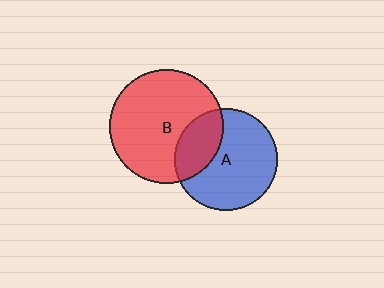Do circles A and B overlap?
Yes.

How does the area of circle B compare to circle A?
Approximately 1.2 times.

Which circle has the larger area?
Circle B (red).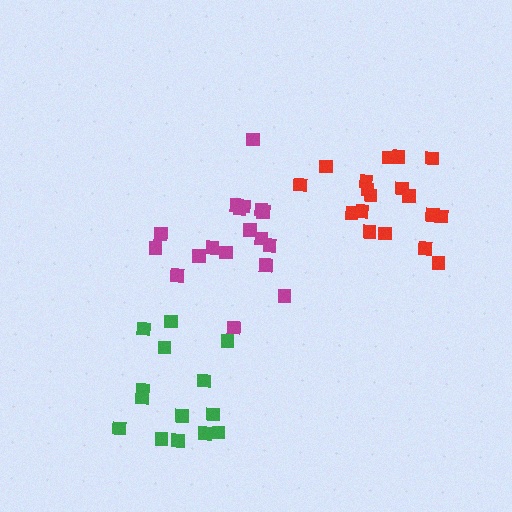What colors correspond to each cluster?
The clusters are colored: magenta, red, green.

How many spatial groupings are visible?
There are 3 spatial groupings.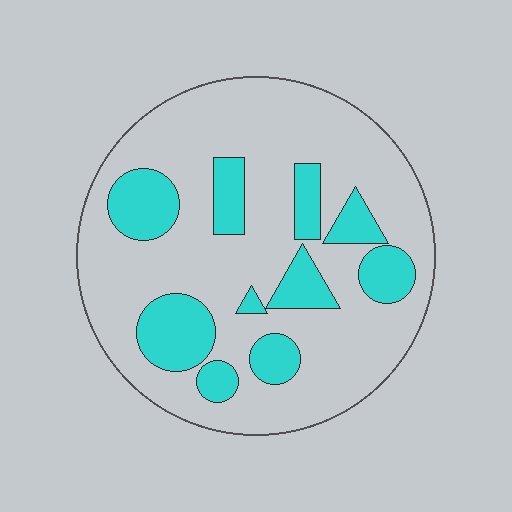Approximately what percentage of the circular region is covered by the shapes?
Approximately 25%.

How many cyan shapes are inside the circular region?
10.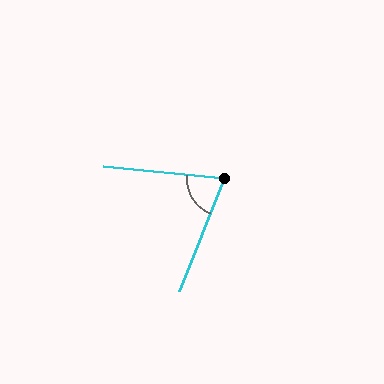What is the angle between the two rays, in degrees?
Approximately 74 degrees.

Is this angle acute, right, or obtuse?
It is acute.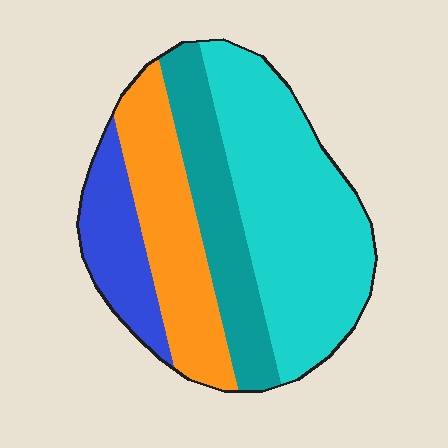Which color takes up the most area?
Cyan, at roughly 40%.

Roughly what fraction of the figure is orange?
Orange takes up less than a quarter of the figure.